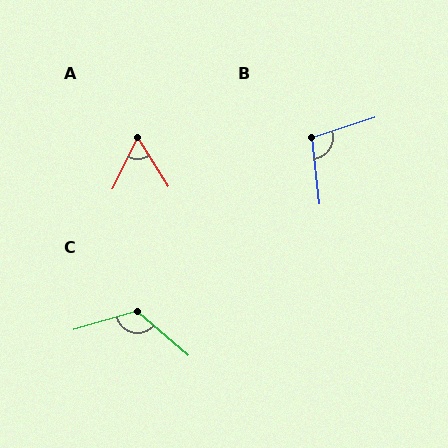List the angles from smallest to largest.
A (59°), B (102°), C (123°).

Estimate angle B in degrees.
Approximately 102 degrees.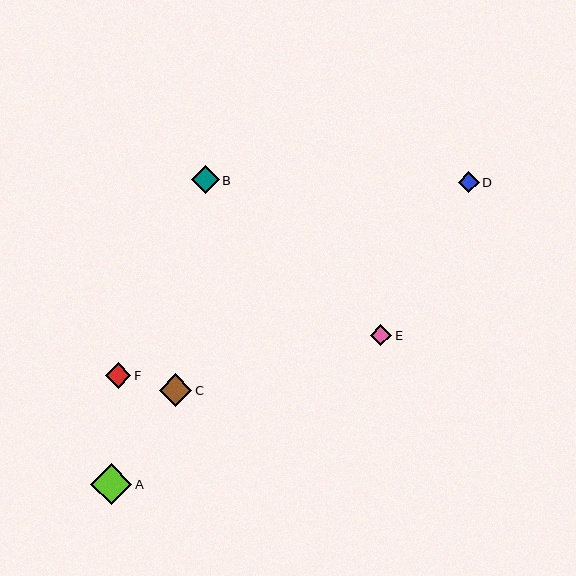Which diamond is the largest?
Diamond A is the largest with a size of approximately 41 pixels.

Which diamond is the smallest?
Diamond D is the smallest with a size of approximately 21 pixels.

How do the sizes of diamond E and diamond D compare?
Diamond E and diamond D are approximately the same size.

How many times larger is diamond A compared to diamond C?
Diamond A is approximately 1.3 times the size of diamond C.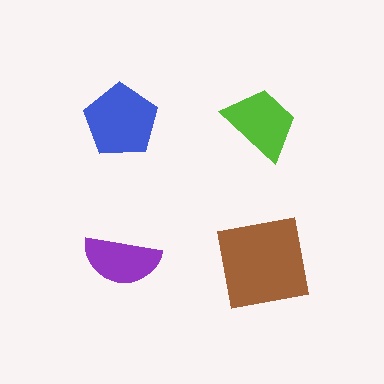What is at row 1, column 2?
A lime trapezoid.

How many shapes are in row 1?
2 shapes.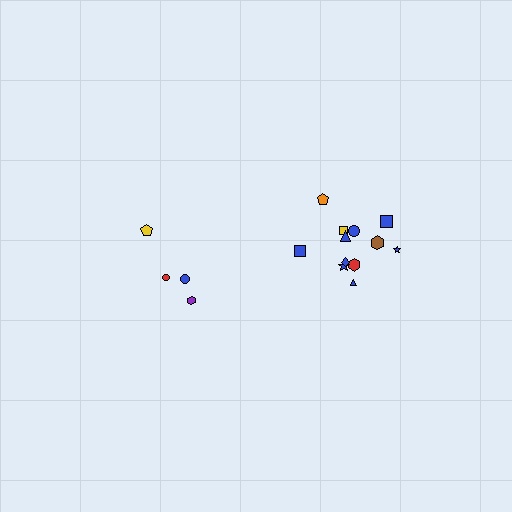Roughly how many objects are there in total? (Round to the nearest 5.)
Roughly 15 objects in total.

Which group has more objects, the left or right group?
The right group.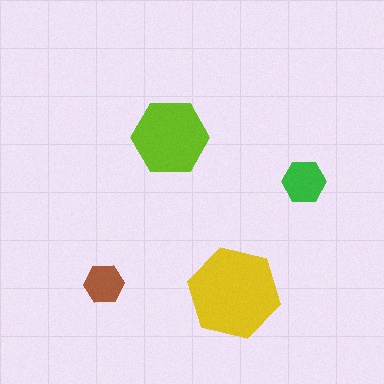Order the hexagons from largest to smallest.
the yellow one, the lime one, the green one, the brown one.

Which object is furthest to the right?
The green hexagon is rightmost.